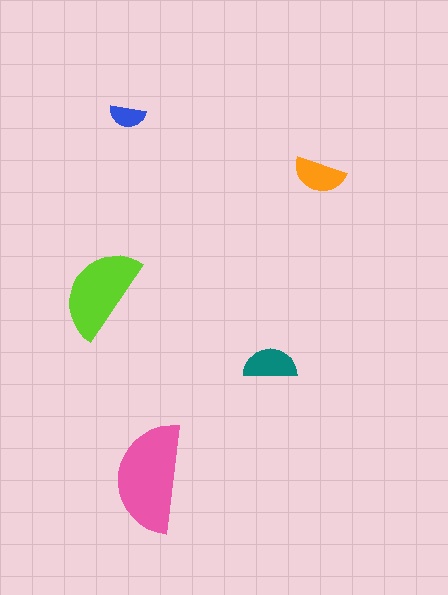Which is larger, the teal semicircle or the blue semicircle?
The teal one.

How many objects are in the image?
There are 5 objects in the image.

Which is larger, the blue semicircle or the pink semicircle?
The pink one.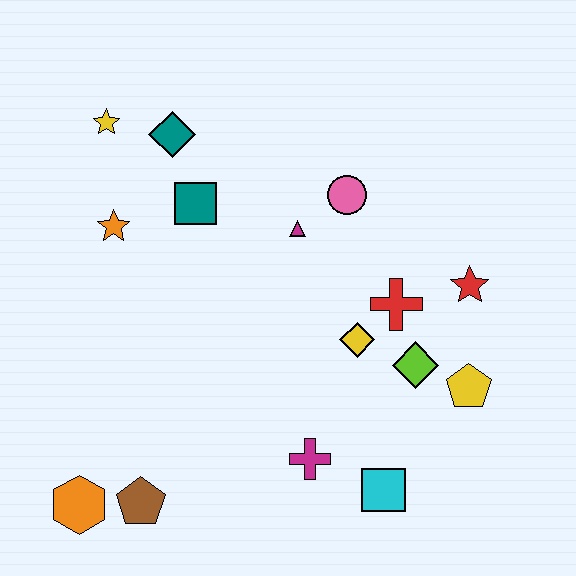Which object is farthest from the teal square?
The cyan square is farthest from the teal square.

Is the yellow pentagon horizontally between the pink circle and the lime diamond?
No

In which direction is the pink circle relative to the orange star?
The pink circle is to the right of the orange star.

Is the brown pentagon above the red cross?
No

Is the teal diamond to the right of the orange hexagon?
Yes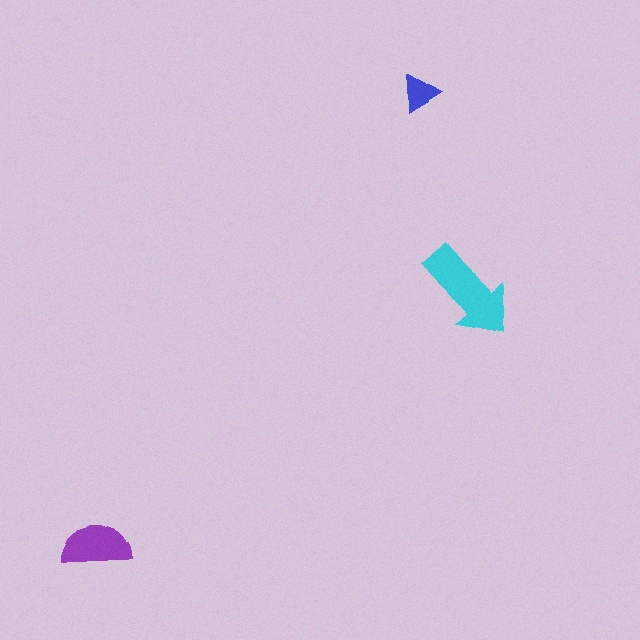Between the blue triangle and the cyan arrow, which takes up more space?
The cyan arrow.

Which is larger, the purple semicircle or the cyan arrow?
The cyan arrow.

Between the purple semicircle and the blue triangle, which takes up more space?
The purple semicircle.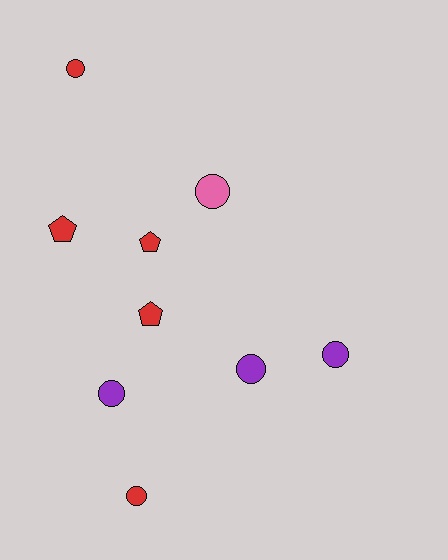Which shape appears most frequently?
Circle, with 6 objects.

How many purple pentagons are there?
There are no purple pentagons.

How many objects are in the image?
There are 9 objects.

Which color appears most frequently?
Red, with 5 objects.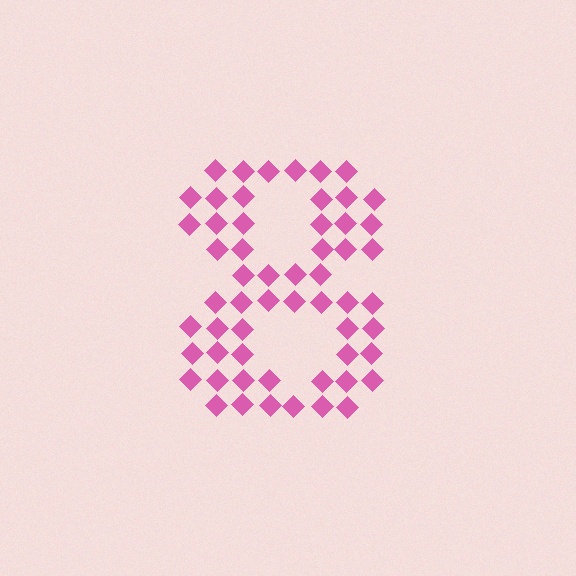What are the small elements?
The small elements are diamonds.